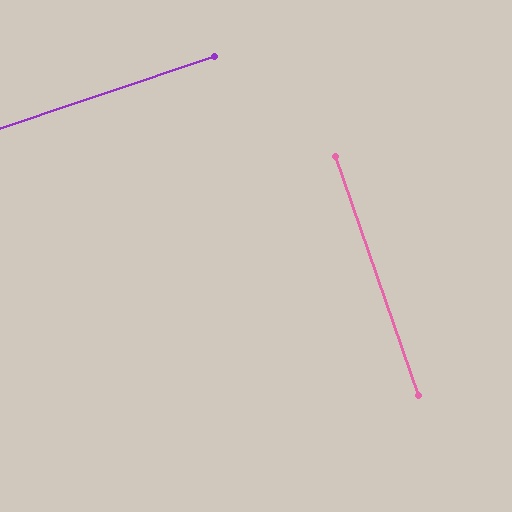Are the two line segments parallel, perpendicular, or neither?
Perpendicular — they meet at approximately 89°.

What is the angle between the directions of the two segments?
Approximately 89 degrees.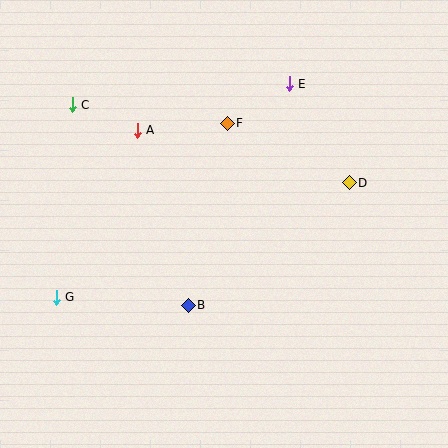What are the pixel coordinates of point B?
Point B is at (188, 305).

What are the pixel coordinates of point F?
Point F is at (227, 123).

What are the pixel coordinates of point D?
Point D is at (349, 183).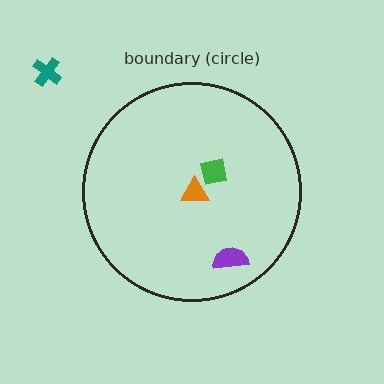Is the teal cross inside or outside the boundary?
Outside.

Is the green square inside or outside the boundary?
Inside.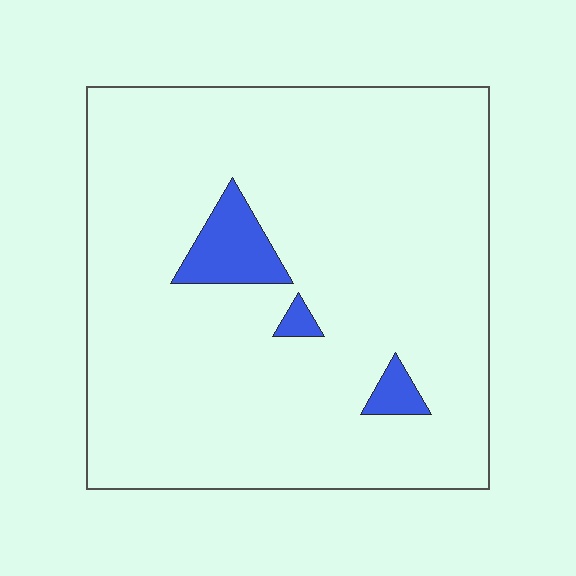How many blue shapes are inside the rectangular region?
3.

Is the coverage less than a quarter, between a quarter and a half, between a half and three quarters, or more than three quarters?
Less than a quarter.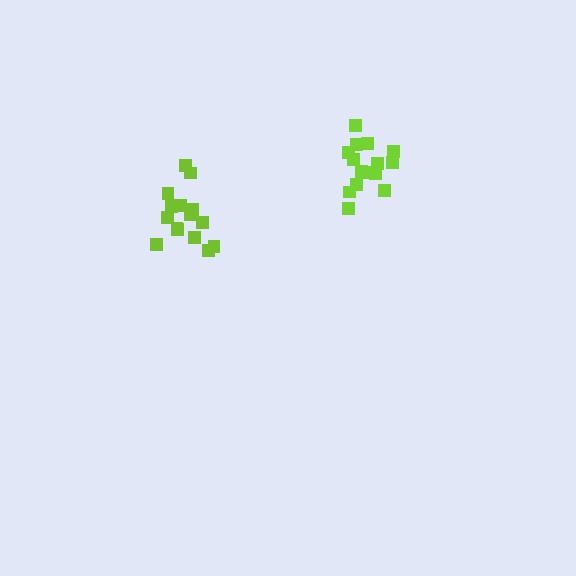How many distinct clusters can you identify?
There are 2 distinct clusters.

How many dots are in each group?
Group 1: 15 dots, Group 2: 16 dots (31 total).